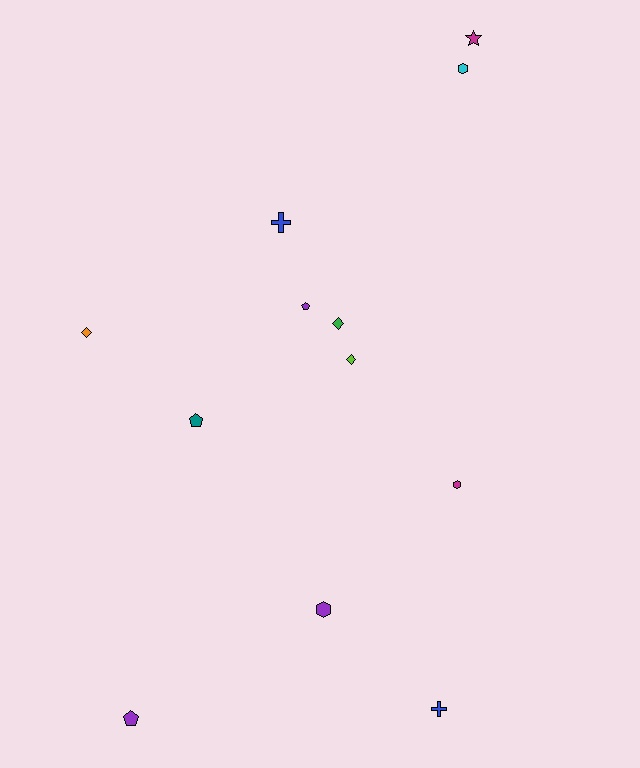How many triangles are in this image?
There are no triangles.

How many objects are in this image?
There are 12 objects.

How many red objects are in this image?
There are no red objects.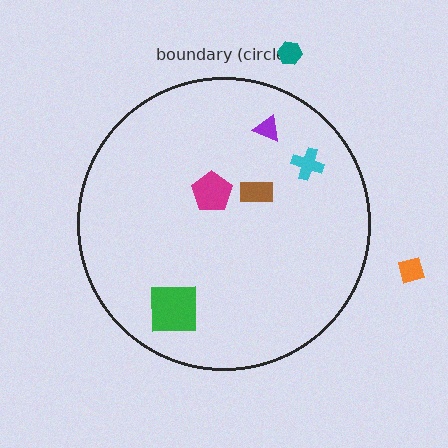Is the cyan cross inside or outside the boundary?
Inside.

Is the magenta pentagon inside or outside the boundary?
Inside.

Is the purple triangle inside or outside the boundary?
Inside.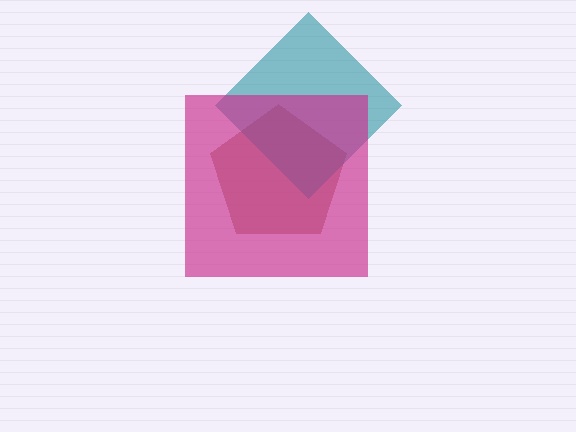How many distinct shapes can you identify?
There are 3 distinct shapes: a brown pentagon, a teal diamond, a magenta square.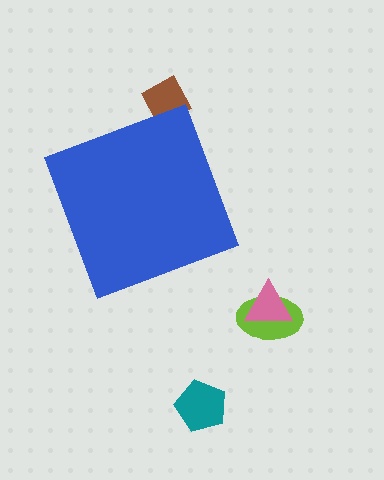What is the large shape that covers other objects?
A blue diamond.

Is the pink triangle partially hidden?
No, the pink triangle is fully visible.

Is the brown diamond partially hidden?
Yes, the brown diamond is partially hidden behind the blue diamond.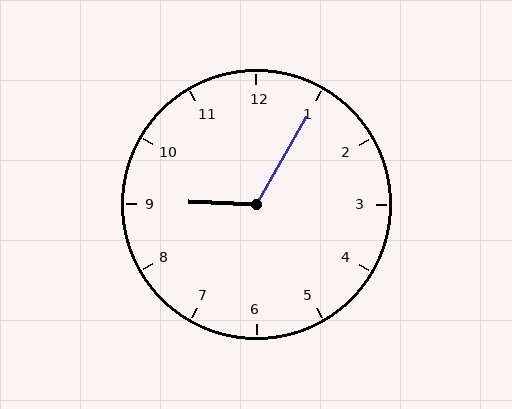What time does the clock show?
9:05.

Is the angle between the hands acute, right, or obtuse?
It is obtuse.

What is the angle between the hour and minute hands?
Approximately 118 degrees.